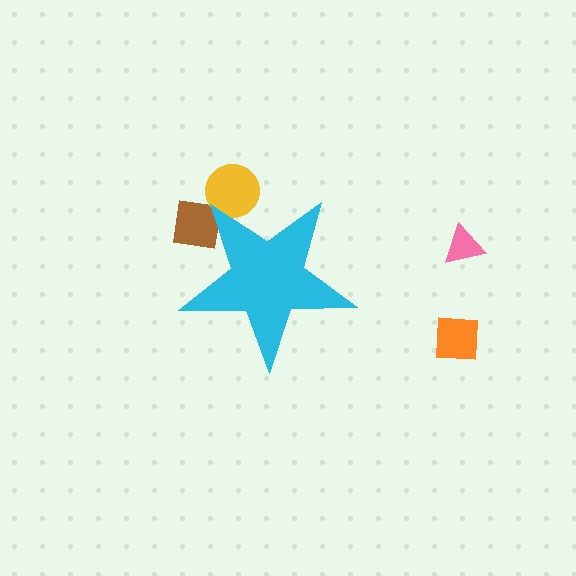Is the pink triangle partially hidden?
No, the pink triangle is fully visible.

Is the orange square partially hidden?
No, the orange square is fully visible.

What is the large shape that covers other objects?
A cyan star.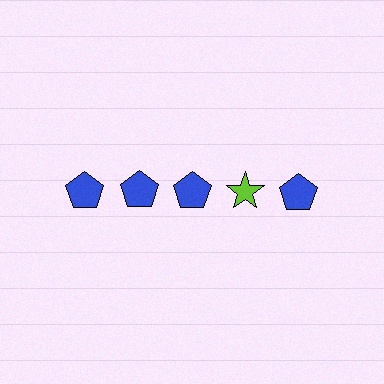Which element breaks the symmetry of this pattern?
The lime star in the top row, second from right column breaks the symmetry. All other shapes are blue pentagons.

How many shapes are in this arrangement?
There are 5 shapes arranged in a grid pattern.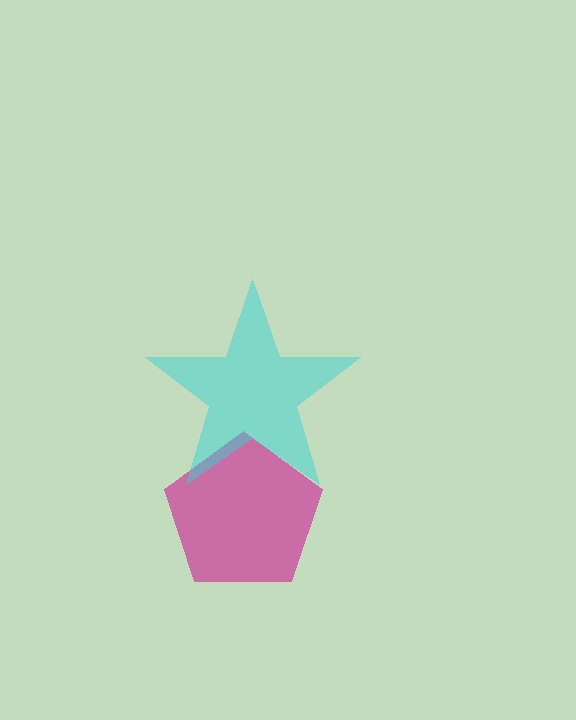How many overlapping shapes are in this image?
There are 2 overlapping shapes in the image.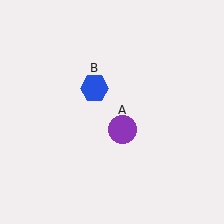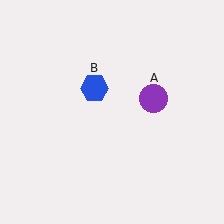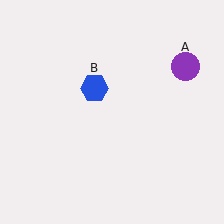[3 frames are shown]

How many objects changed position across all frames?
1 object changed position: purple circle (object A).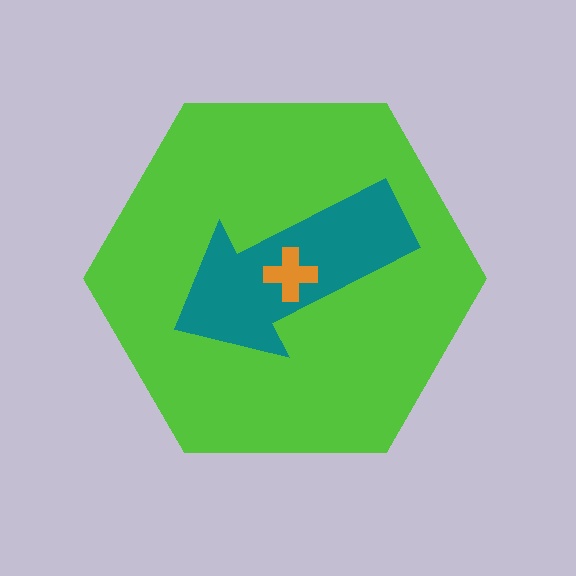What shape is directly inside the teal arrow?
The orange cross.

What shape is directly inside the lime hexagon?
The teal arrow.